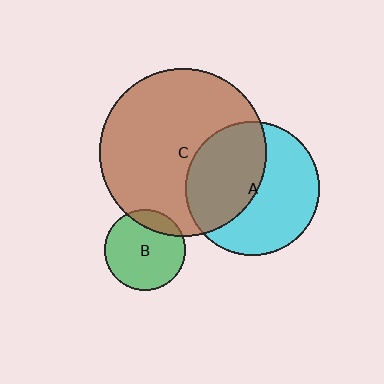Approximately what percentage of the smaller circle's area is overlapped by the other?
Approximately 15%.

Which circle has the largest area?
Circle C (brown).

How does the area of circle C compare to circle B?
Approximately 4.3 times.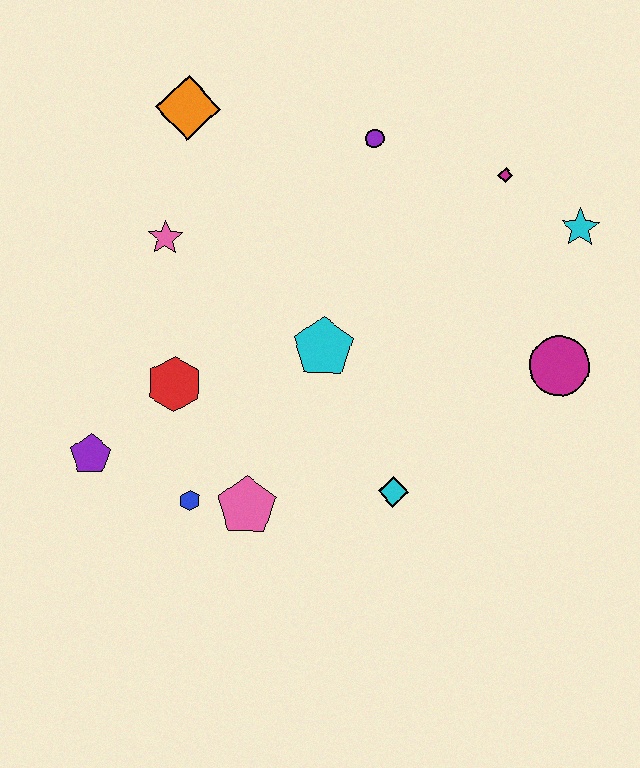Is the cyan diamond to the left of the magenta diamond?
Yes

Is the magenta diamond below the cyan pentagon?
No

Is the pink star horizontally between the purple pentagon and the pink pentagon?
Yes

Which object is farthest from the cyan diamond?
The orange diamond is farthest from the cyan diamond.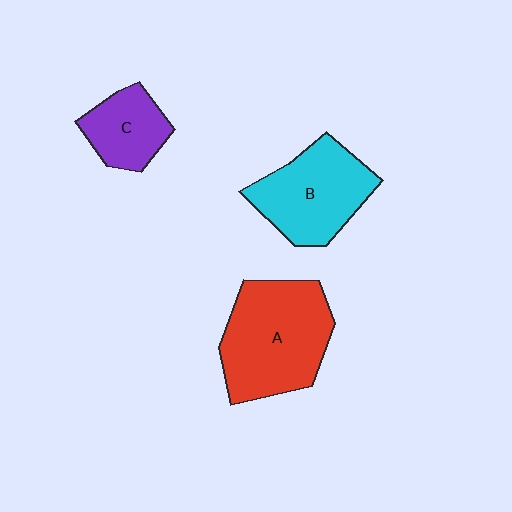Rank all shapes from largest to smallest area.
From largest to smallest: A (red), B (cyan), C (purple).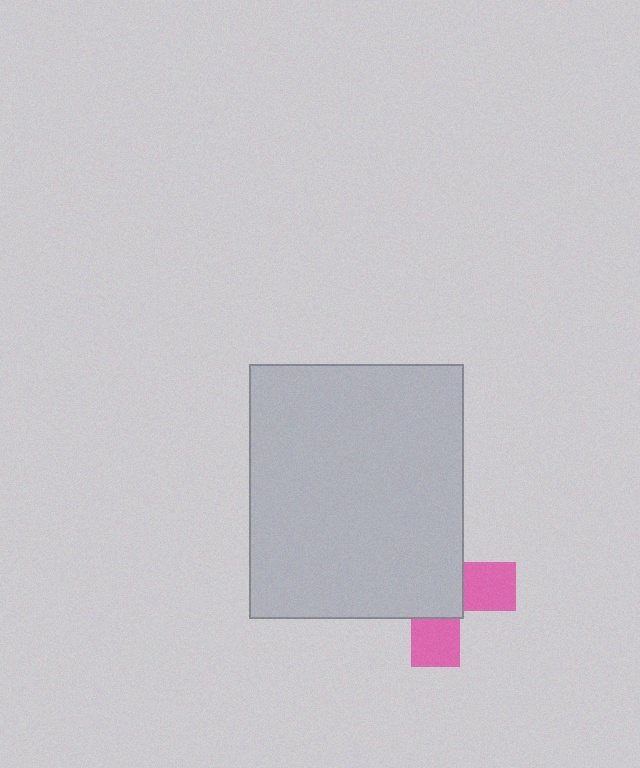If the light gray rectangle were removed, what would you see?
You would see the complete pink cross.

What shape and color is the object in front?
The object in front is a light gray rectangle.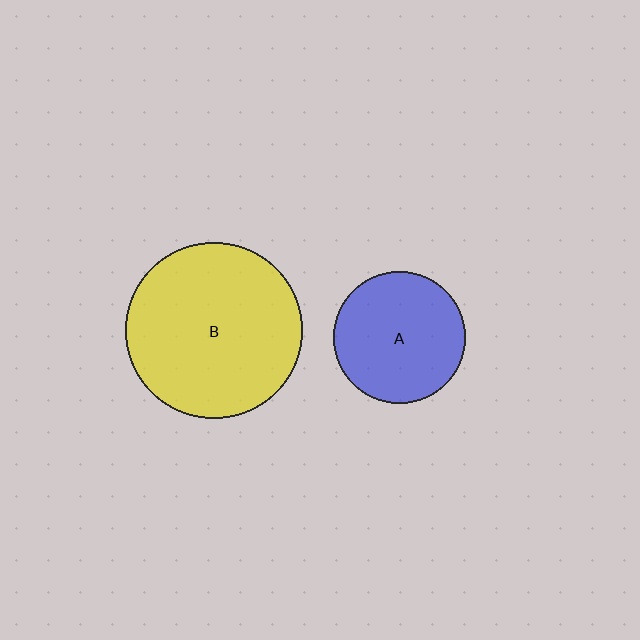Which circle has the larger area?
Circle B (yellow).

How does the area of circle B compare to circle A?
Approximately 1.8 times.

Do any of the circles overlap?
No, none of the circles overlap.